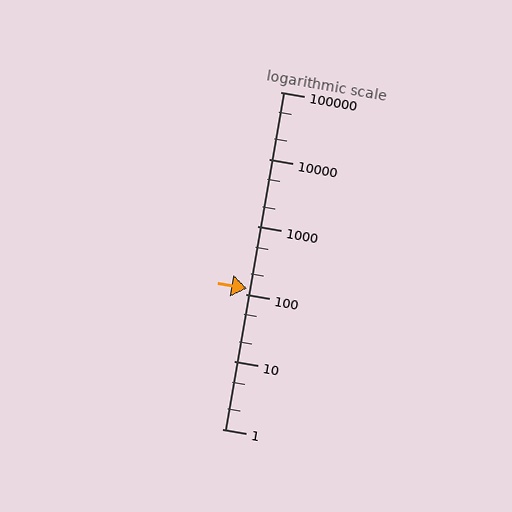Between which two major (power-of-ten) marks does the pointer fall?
The pointer is between 100 and 1000.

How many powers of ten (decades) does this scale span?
The scale spans 5 decades, from 1 to 100000.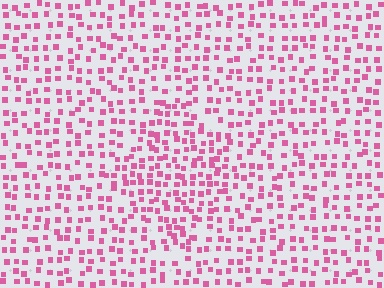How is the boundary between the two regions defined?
The boundary is defined by a change in element density (approximately 1.5x ratio). All elements are the same color, size, and shape.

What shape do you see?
I see a diamond.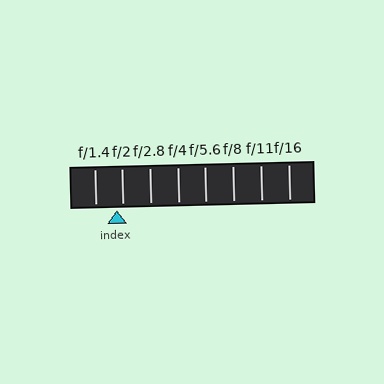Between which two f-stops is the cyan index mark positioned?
The index mark is between f/1.4 and f/2.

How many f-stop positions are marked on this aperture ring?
There are 8 f-stop positions marked.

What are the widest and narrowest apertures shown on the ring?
The widest aperture shown is f/1.4 and the narrowest is f/16.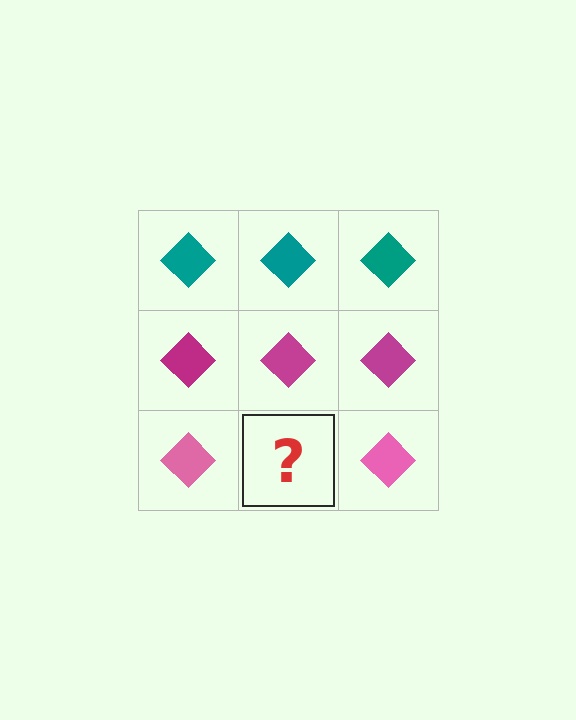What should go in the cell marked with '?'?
The missing cell should contain a pink diamond.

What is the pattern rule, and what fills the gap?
The rule is that each row has a consistent color. The gap should be filled with a pink diamond.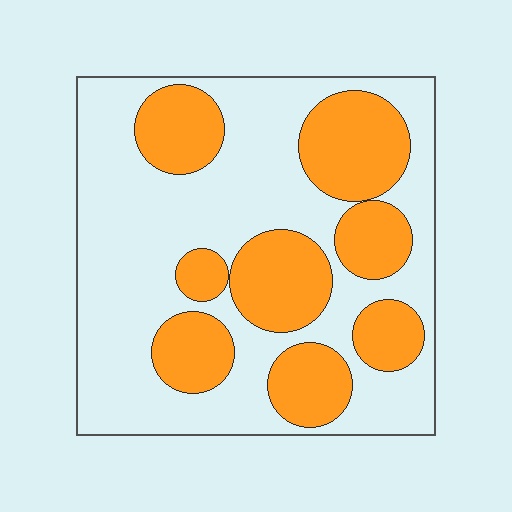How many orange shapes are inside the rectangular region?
8.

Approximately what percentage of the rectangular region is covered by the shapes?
Approximately 35%.